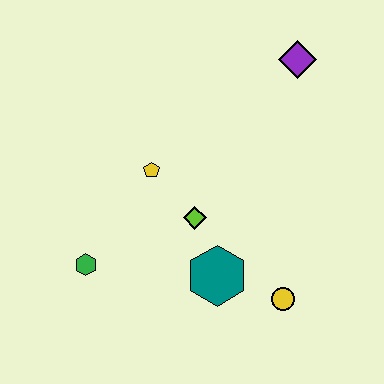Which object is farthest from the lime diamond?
The purple diamond is farthest from the lime diamond.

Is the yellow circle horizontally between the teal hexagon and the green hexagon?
No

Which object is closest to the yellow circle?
The teal hexagon is closest to the yellow circle.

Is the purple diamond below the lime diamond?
No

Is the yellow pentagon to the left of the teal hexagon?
Yes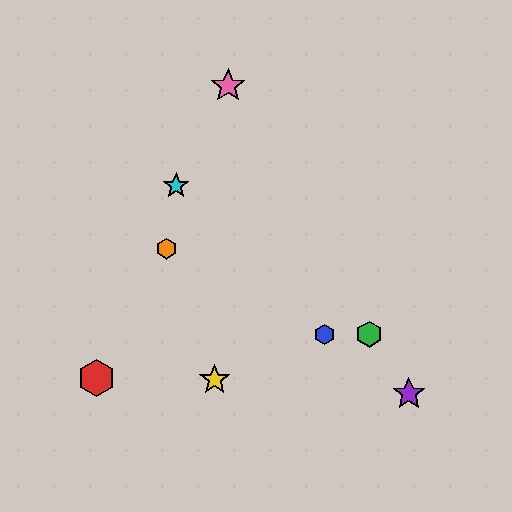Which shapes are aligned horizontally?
The blue hexagon, the green hexagon are aligned horizontally.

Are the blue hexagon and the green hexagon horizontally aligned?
Yes, both are at y≈334.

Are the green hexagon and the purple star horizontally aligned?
No, the green hexagon is at y≈334 and the purple star is at y≈394.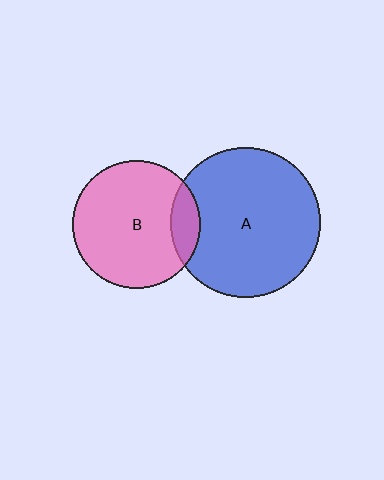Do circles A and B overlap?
Yes.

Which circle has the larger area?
Circle A (blue).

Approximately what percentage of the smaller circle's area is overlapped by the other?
Approximately 15%.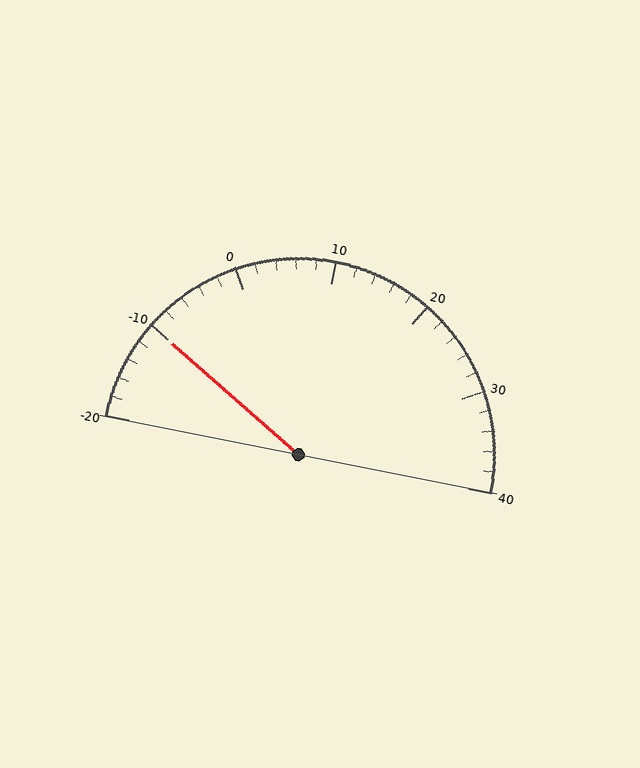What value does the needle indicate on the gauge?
The needle indicates approximately -10.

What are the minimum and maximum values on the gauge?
The gauge ranges from -20 to 40.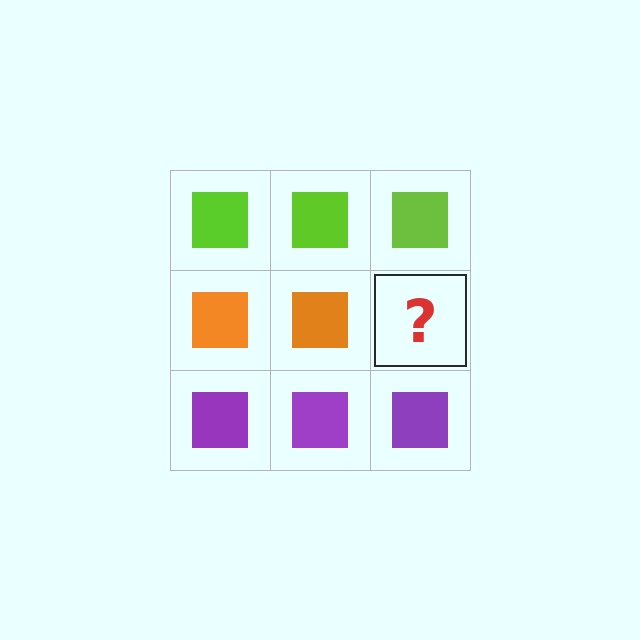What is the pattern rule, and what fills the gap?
The rule is that each row has a consistent color. The gap should be filled with an orange square.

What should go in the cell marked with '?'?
The missing cell should contain an orange square.